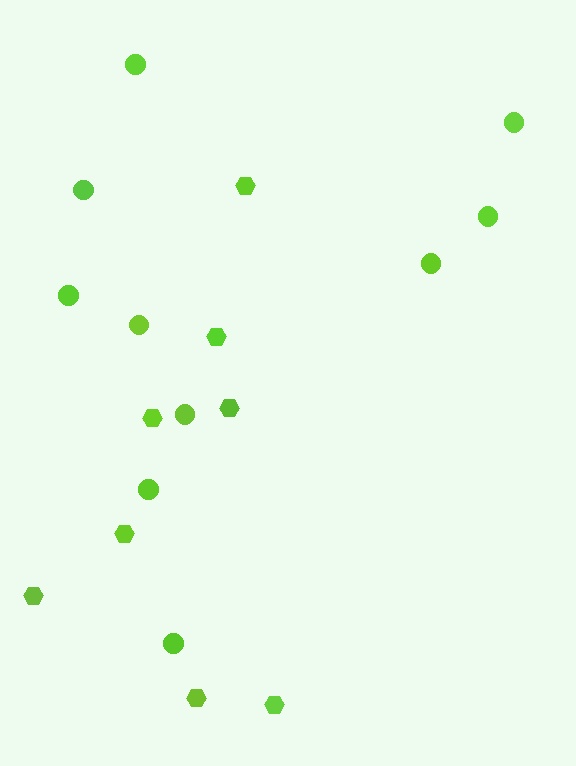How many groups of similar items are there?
There are 2 groups: one group of hexagons (8) and one group of circles (10).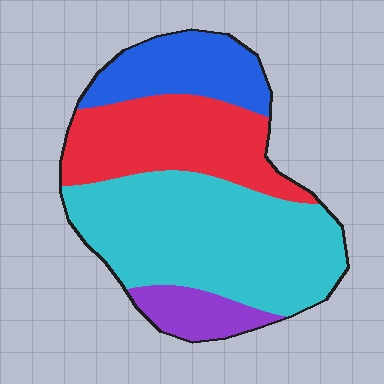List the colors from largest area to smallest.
From largest to smallest: cyan, red, blue, purple.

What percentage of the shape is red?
Red takes up about one quarter (1/4) of the shape.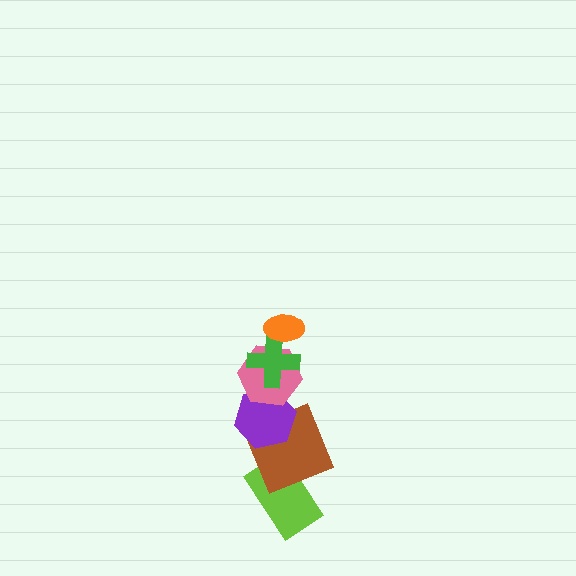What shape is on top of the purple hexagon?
The pink hexagon is on top of the purple hexagon.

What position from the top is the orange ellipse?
The orange ellipse is 1st from the top.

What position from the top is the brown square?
The brown square is 5th from the top.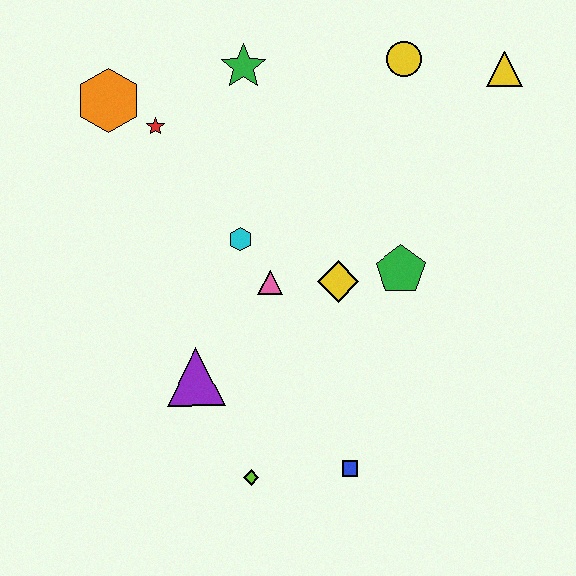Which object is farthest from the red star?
The blue square is farthest from the red star.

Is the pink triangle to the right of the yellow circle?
No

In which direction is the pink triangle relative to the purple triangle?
The pink triangle is above the purple triangle.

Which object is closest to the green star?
The red star is closest to the green star.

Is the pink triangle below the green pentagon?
Yes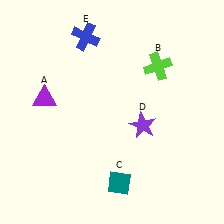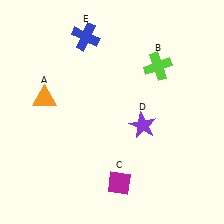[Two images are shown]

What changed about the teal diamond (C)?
In Image 1, C is teal. In Image 2, it changed to magenta.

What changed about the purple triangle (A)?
In Image 1, A is purple. In Image 2, it changed to orange.